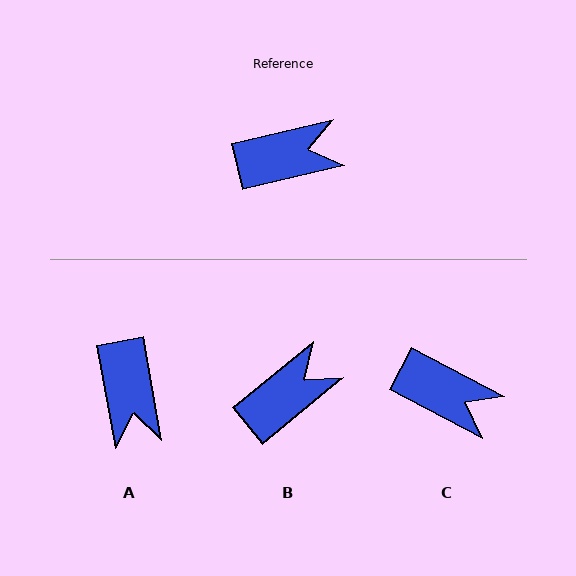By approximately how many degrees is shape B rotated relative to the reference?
Approximately 26 degrees counter-clockwise.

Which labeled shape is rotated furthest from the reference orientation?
A, about 93 degrees away.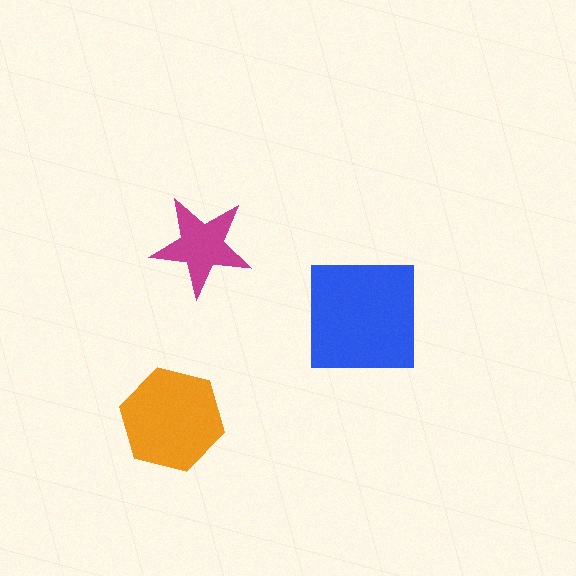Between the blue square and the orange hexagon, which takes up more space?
The blue square.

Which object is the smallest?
The magenta star.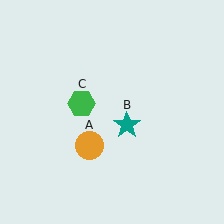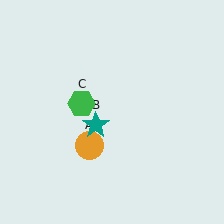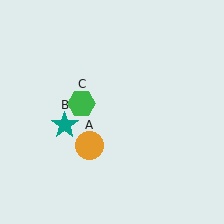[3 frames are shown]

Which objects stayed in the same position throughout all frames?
Orange circle (object A) and green hexagon (object C) remained stationary.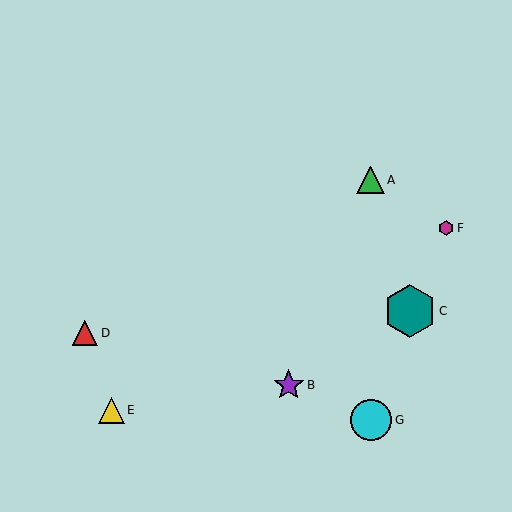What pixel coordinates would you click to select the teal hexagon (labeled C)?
Click at (410, 311) to select the teal hexagon C.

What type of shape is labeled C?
Shape C is a teal hexagon.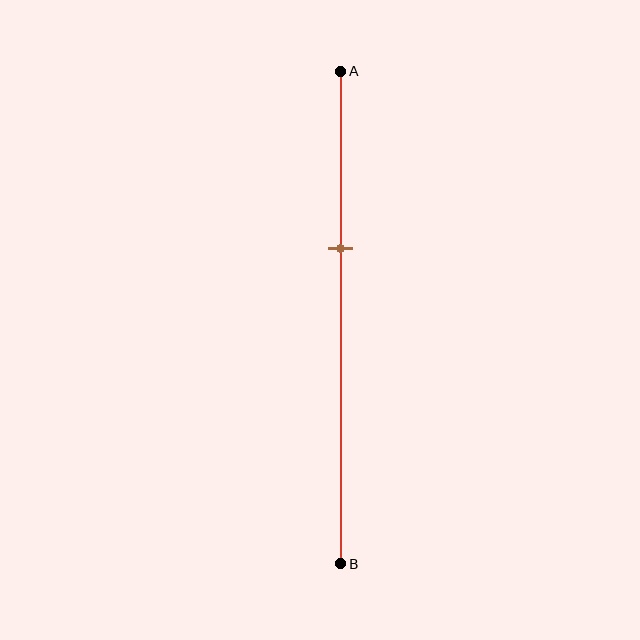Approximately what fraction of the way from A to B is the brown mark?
The brown mark is approximately 35% of the way from A to B.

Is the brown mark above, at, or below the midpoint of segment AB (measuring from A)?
The brown mark is above the midpoint of segment AB.